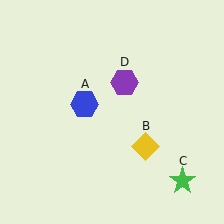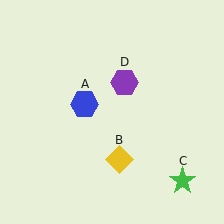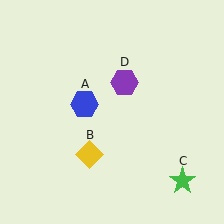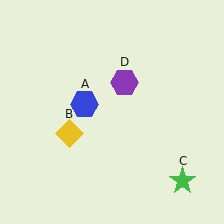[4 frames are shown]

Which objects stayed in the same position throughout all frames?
Blue hexagon (object A) and green star (object C) and purple hexagon (object D) remained stationary.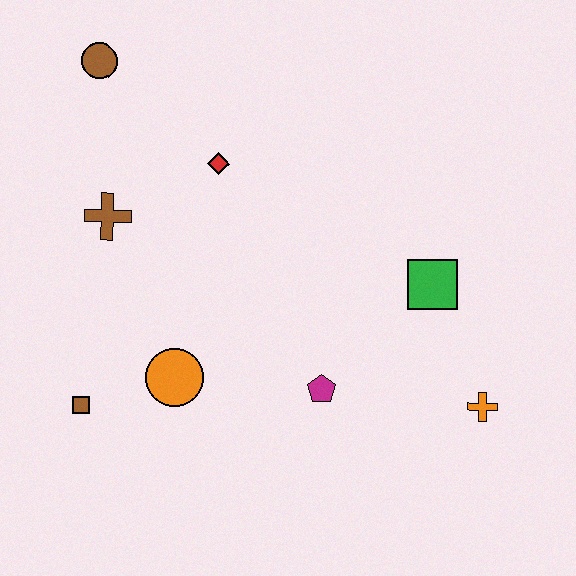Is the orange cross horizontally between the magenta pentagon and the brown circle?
No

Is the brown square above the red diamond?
No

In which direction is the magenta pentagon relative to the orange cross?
The magenta pentagon is to the left of the orange cross.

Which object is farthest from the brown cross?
The orange cross is farthest from the brown cross.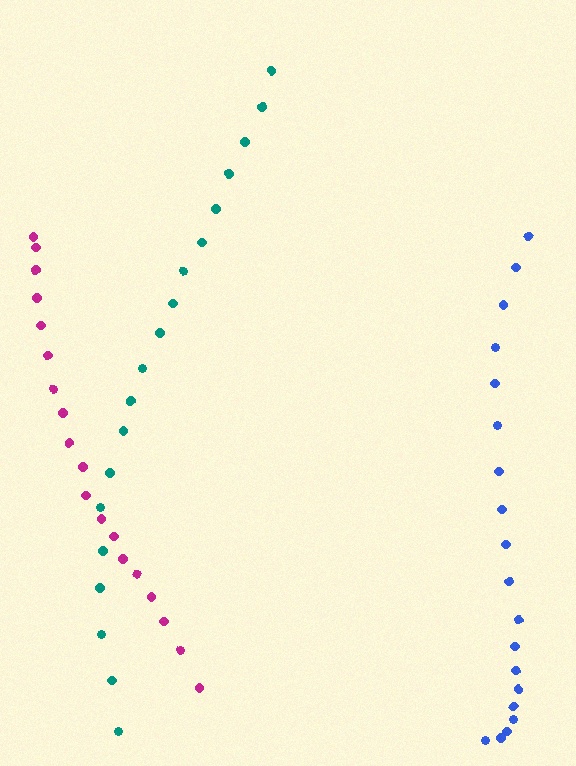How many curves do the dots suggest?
There are 3 distinct paths.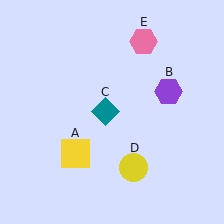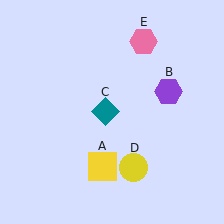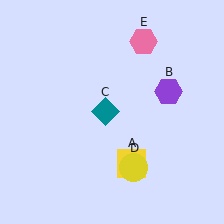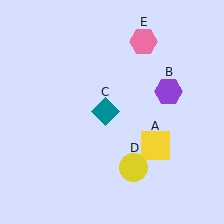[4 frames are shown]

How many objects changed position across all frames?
1 object changed position: yellow square (object A).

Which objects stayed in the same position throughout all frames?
Purple hexagon (object B) and teal diamond (object C) and yellow circle (object D) and pink hexagon (object E) remained stationary.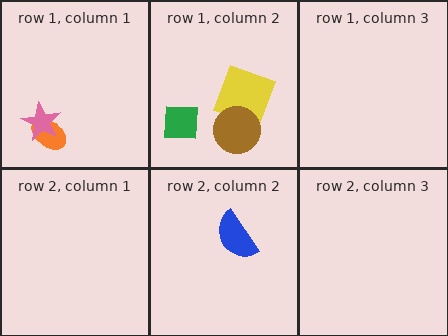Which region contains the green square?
The row 1, column 2 region.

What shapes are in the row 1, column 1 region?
The orange ellipse, the pink star.